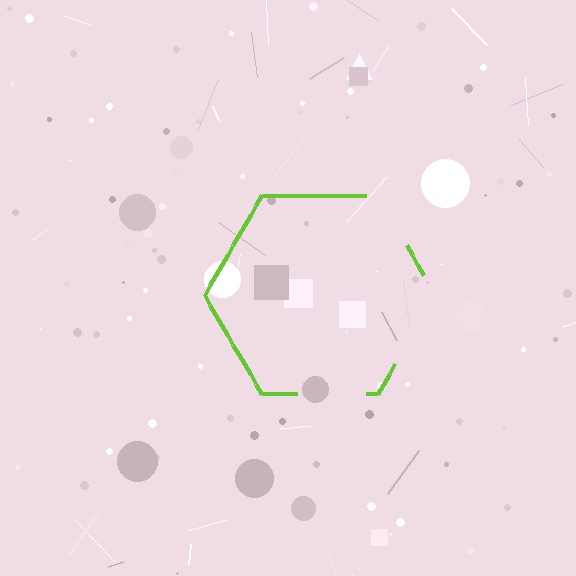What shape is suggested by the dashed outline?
The dashed outline suggests a hexagon.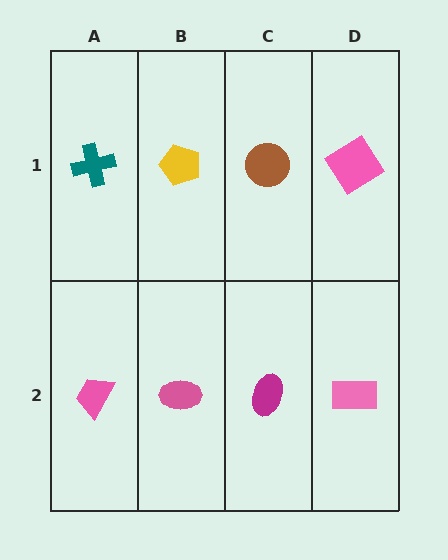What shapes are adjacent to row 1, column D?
A pink rectangle (row 2, column D), a brown circle (row 1, column C).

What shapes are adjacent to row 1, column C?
A magenta ellipse (row 2, column C), a yellow pentagon (row 1, column B), a pink diamond (row 1, column D).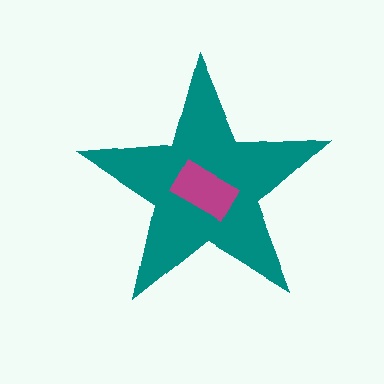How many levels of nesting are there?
2.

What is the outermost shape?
The teal star.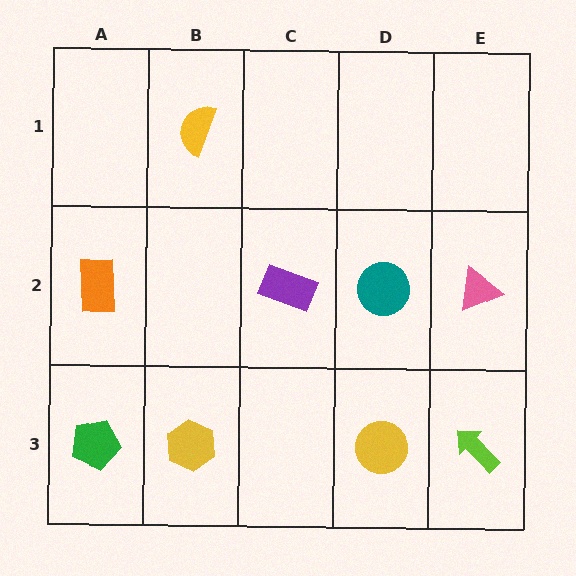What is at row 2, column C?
A purple rectangle.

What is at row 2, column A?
An orange rectangle.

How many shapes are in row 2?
4 shapes.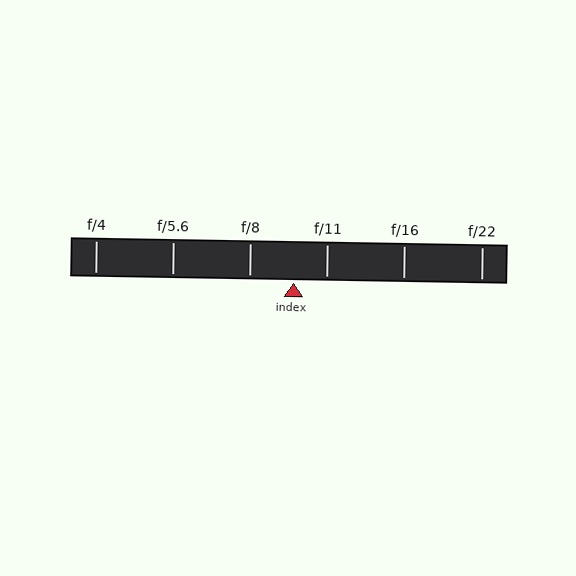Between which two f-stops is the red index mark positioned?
The index mark is between f/8 and f/11.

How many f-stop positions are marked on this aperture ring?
There are 6 f-stop positions marked.